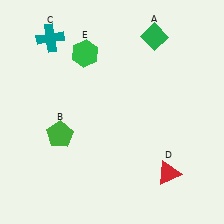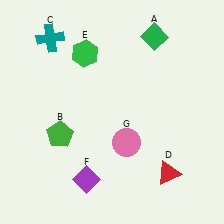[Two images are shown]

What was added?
A purple diamond (F), a pink circle (G) were added in Image 2.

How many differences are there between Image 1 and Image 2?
There are 2 differences between the two images.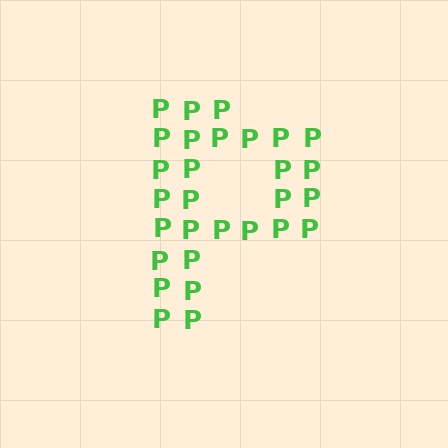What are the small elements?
The small elements are letter P's.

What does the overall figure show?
The overall figure shows the letter P.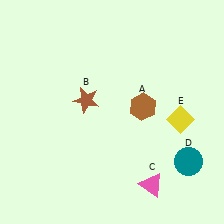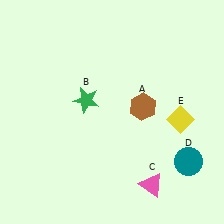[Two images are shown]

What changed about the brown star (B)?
In Image 1, B is brown. In Image 2, it changed to green.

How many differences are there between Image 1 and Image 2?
There is 1 difference between the two images.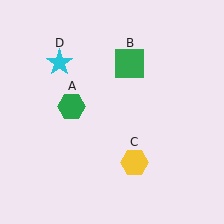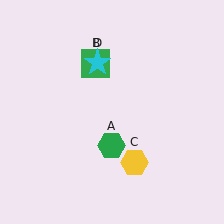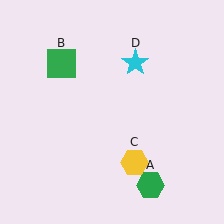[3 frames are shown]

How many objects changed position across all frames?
3 objects changed position: green hexagon (object A), green square (object B), cyan star (object D).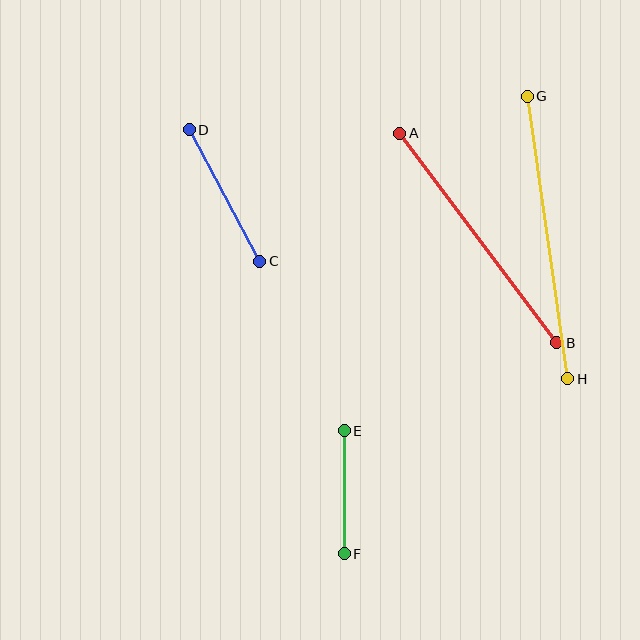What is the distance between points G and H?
The distance is approximately 285 pixels.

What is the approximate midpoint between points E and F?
The midpoint is at approximately (344, 492) pixels.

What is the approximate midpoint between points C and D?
The midpoint is at approximately (225, 195) pixels.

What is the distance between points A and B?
The distance is approximately 262 pixels.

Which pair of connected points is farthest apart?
Points G and H are farthest apart.